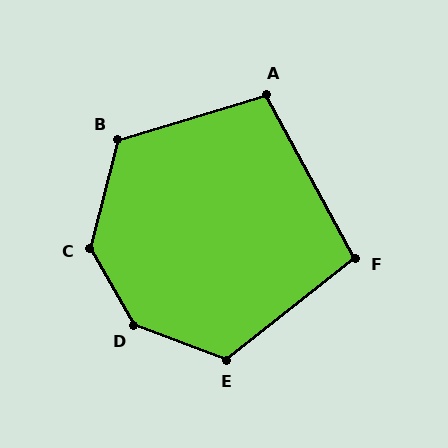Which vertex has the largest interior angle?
D, at approximately 140 degrees.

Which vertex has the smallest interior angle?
F, at approximately 100 degrees.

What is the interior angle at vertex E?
Approximately 122 degrees (obtuse).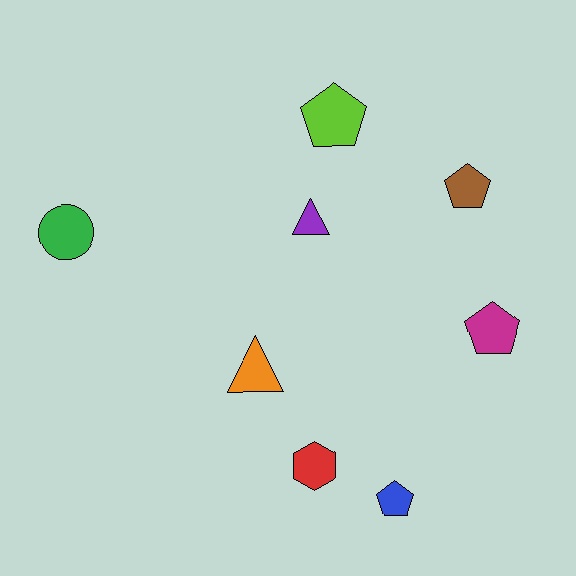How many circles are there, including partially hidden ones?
There is 1 circle.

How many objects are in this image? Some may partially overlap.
There are 8 objects.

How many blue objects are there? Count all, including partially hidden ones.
There is 1 blue object.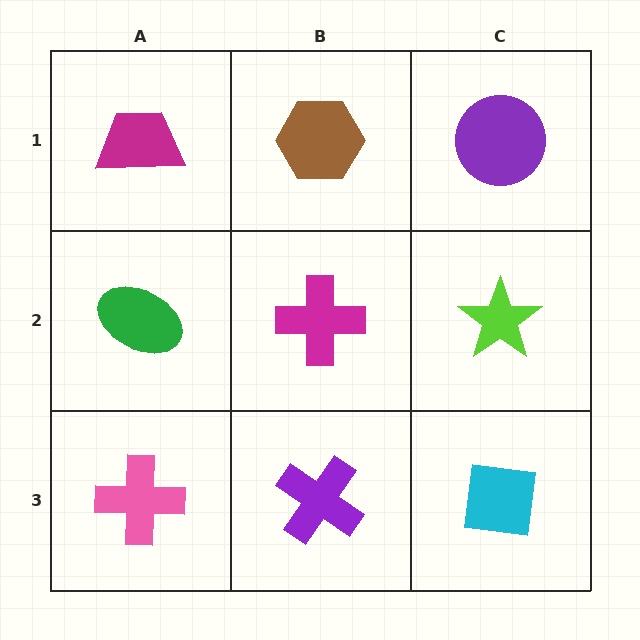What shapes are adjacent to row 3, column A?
A green ellipse (row 2, column A), a purple cross (row 3, column B).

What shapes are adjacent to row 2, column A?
A magenta trapezoid (row 1, column A), a pink cross (row 3, column A), a magenta cross (row 2, column B).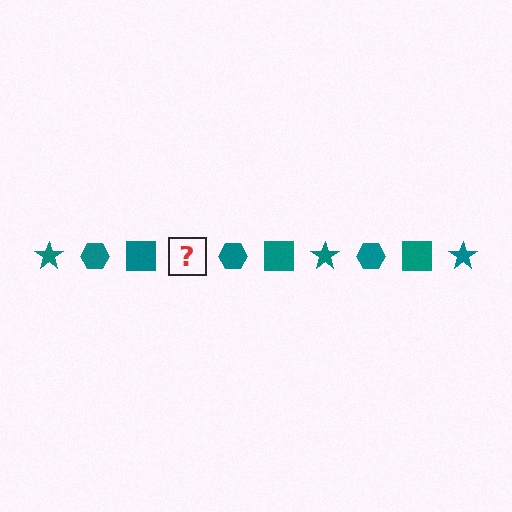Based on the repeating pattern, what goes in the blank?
The blank should be a teal star.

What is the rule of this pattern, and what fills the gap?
The rule is that the pattern cycles through star, hexagon, square shapes in teal. The gap should be filled with a teal star.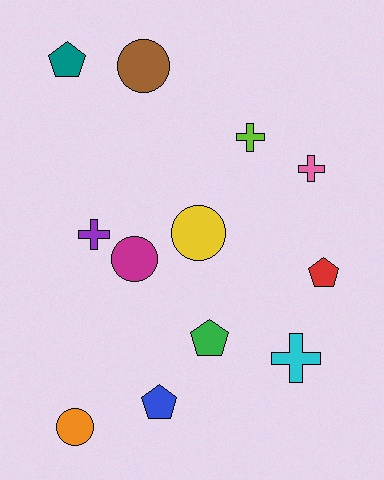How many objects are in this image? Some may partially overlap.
There are 12 objects.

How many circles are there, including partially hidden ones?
There are 4 circles.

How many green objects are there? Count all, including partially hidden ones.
There is 1 green object.